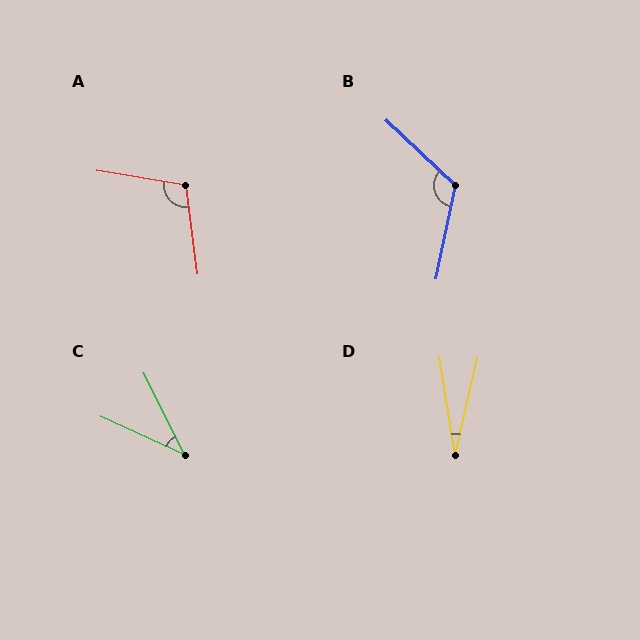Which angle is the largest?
B, at approximately 121 degrees.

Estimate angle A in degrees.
Approximately 107 degrees.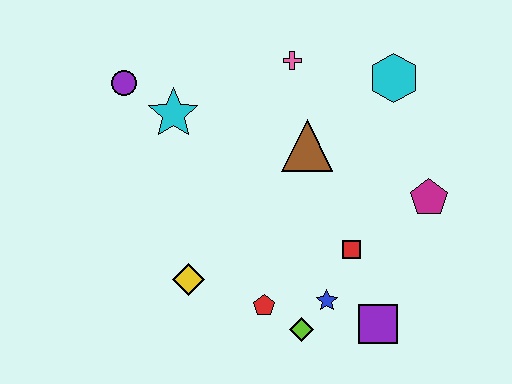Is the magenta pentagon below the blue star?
No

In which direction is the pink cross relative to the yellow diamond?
The pink cross is above the yellow diamond.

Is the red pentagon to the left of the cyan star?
No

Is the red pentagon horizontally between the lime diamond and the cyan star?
Yes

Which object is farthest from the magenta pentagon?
The purple circle is farthest from the magenta pentagon.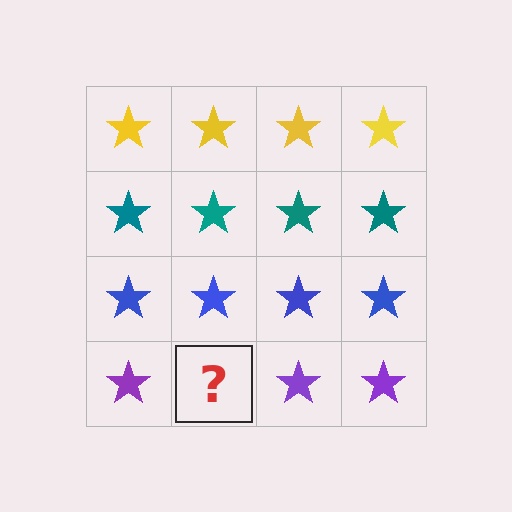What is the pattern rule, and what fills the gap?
The rule is that each row has a consistent color. The gap should be filled with a purple star.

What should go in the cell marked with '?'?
The missing cell should contain a purple star.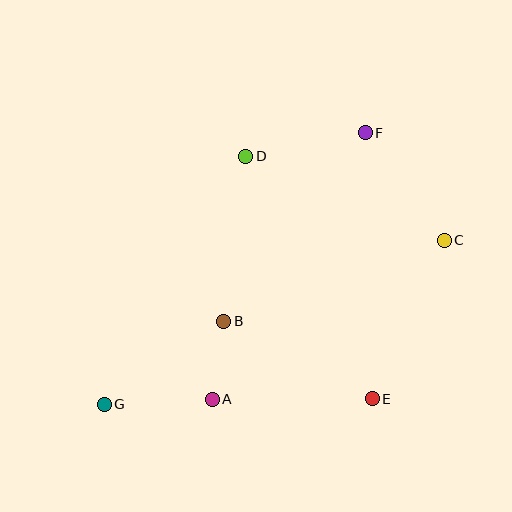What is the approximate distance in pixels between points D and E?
The distance between D and E is approximately 273 pixels.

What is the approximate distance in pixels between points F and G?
The distance between F and G is approximately 377 pixels.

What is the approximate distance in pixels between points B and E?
The distance between B and E is approximately 167 pixels.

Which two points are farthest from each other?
Points C and G are farthest from each other.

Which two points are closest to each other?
Points A and B are closest to each other.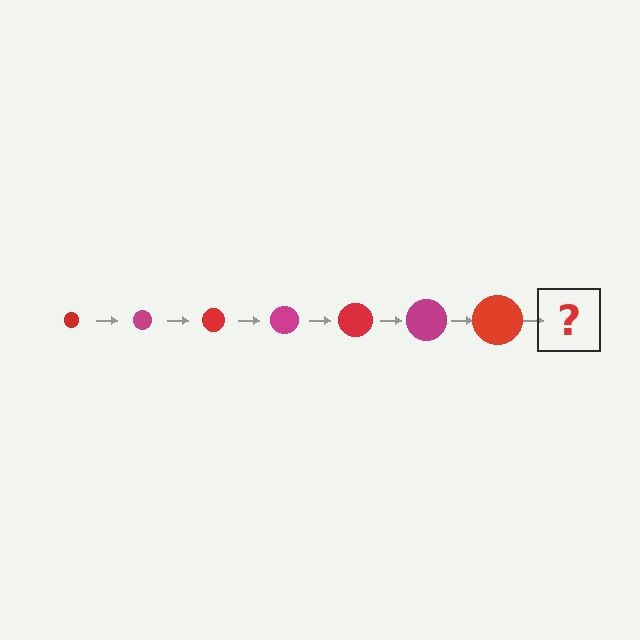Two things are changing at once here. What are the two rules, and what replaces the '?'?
The two rules are that the circle grows larger each step and the color cycles through red and magenta. The '?' should be a magenta circle, larger than the previous one.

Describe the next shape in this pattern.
It should be a magenta circle, larger than the previous one.